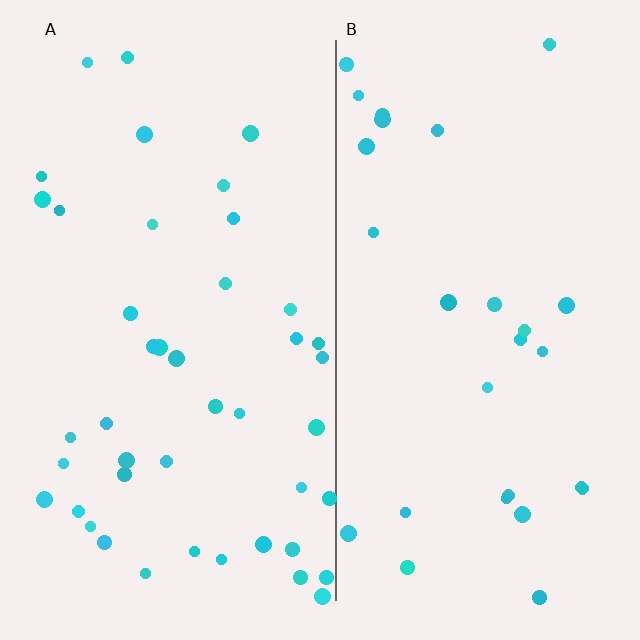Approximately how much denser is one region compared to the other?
Approximately 1.6× — region A over region B.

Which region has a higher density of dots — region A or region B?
A (the left).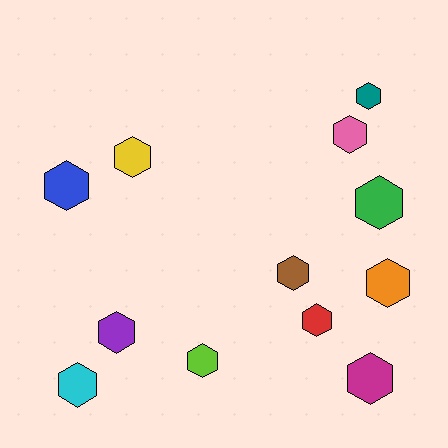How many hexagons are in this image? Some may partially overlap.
There are 12 hexagons.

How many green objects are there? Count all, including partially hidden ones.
There is 1 green object.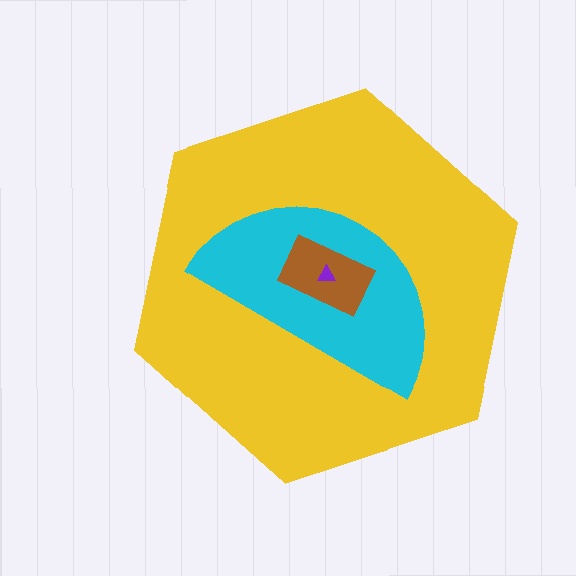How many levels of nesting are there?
4.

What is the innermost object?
The purple triangle.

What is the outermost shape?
The yellow hexagon.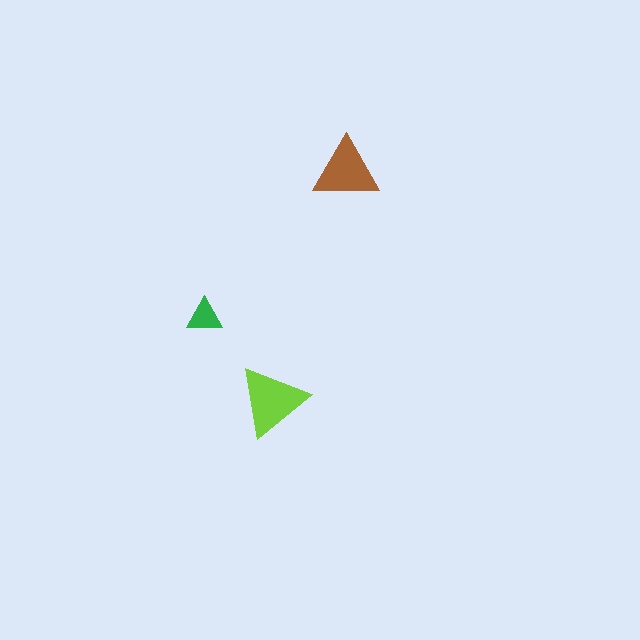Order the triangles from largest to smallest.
the lime one, the brown one, the green one.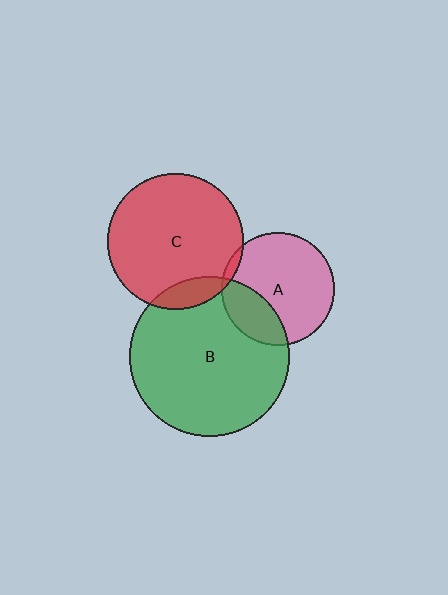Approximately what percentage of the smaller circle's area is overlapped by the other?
Approximately 5%.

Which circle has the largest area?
Circle B (green).